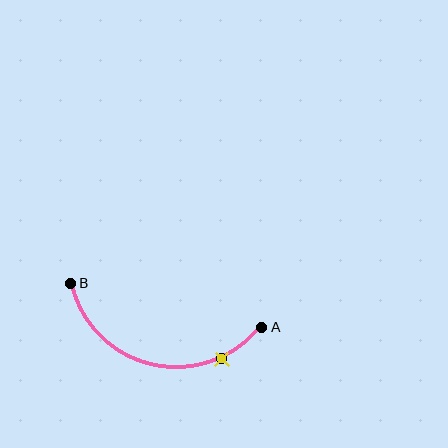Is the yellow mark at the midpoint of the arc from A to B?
No. The yellow mark lies on the arc but is closer to endpoint A. The arc midpoint would be at the point on the curve equidistant along the arc from both A and B.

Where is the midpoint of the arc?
The arc midpoint is the point on the curve farthest from the straight line joining A and B. It sits below that line.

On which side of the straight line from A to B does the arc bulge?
The arc bulges below the straight line connecting A and B.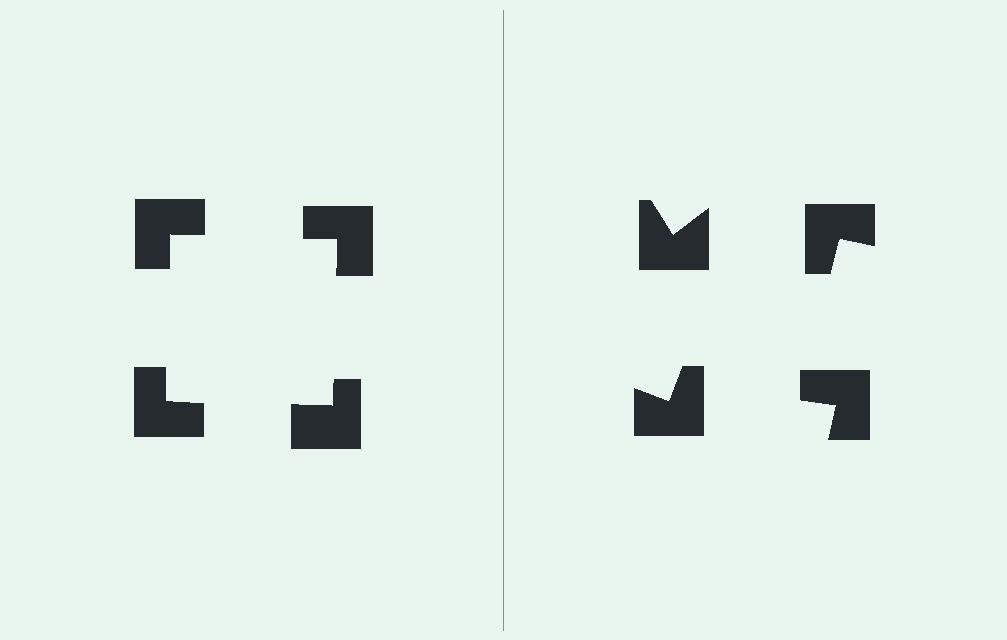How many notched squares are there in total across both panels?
8 — 4 on each side.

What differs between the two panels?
The notched squares are positioned identically on both sides; only the wedge orientations differ. On the left they align to a square; on the right they are misaligned.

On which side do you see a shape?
An illusory square appears on the left side. On the right side the wedge cuts are rotated, so no coherent shape forms.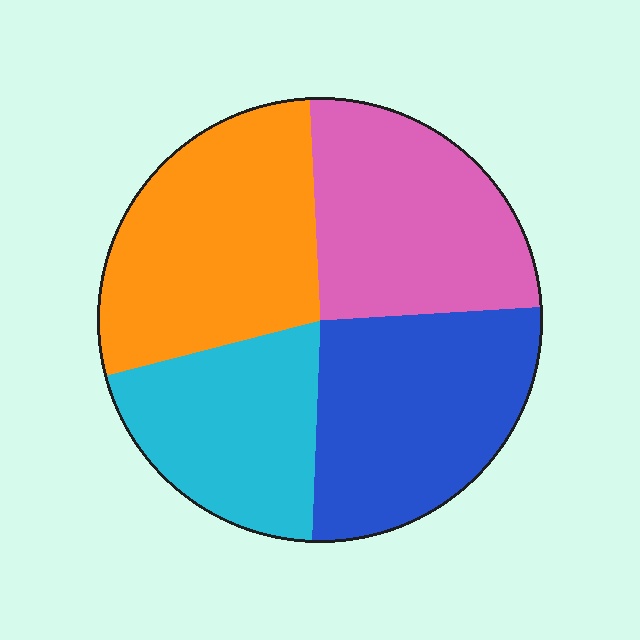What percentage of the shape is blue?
Blue covers about 25% of the shape.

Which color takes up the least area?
Cyan, at roughly 20%.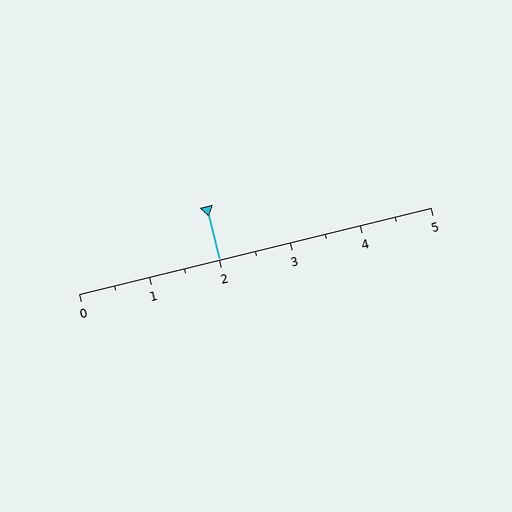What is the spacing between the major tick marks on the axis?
The major ticks are spaced 1 apart.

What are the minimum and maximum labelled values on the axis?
The axis runs from 0 to 5.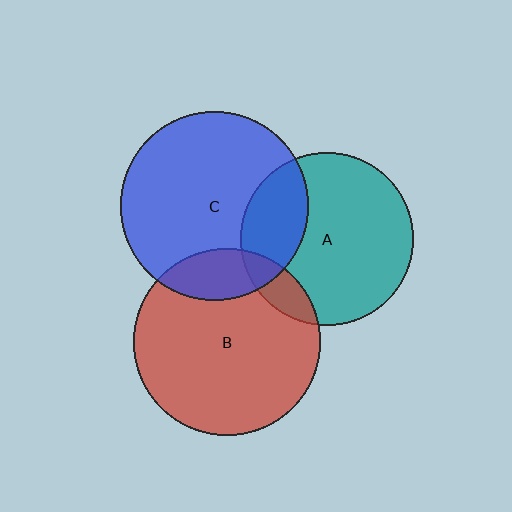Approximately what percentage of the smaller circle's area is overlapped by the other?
Approximately 25%.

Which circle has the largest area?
Circle C (blue).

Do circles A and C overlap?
Yes.